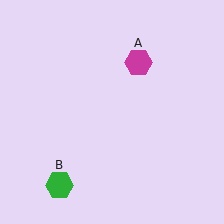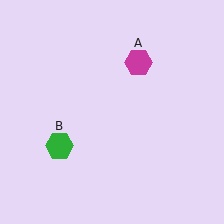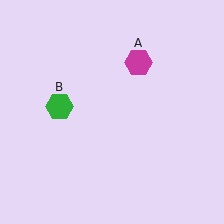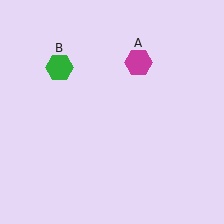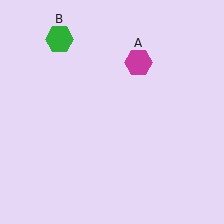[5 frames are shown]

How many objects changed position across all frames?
1 object changed position: green hexagon (object B).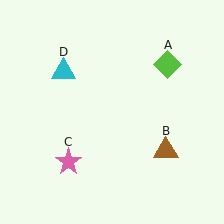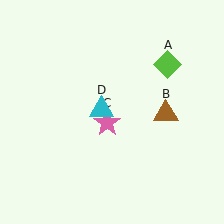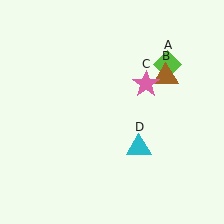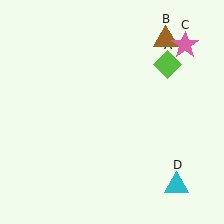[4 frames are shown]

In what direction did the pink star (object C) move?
The pink star (object C) moved up and to the right.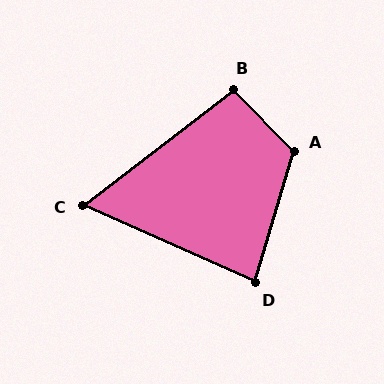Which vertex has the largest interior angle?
A, at approximately 119 degrees.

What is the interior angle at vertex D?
Approximately 83 degrees (acute).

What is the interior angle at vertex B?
Approximately 97 degrees (obtuse).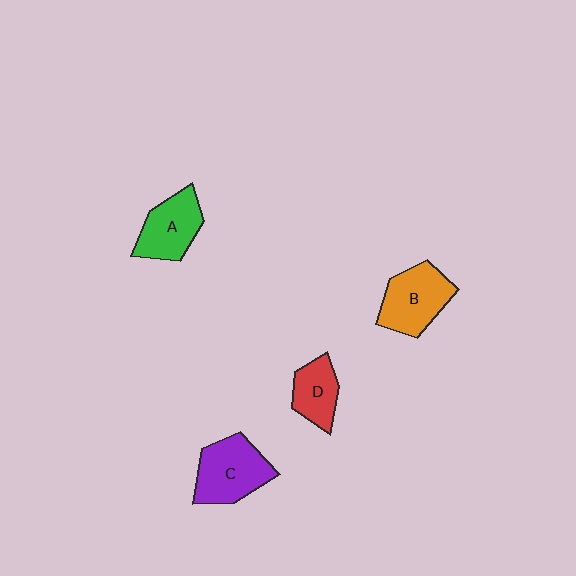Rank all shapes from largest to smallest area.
From largest to smallest: C (purple), B (orange), A (green), D (red).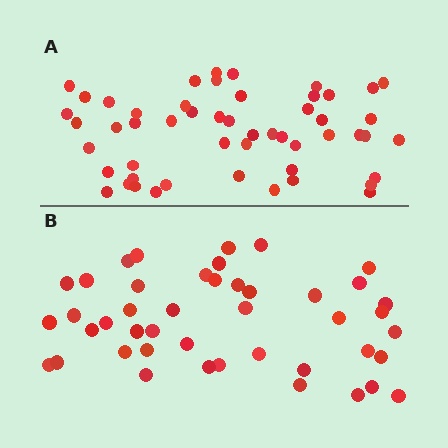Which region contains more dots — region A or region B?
Region A (the top region) has more dots.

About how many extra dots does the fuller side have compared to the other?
Region A has roughly 8 or so more dots than region B.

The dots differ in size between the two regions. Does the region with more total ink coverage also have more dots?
No. Region B has more total ink coverage because its dots are larger, but region A actually contains more individual dots. Total area can be misleading — the number of items is what matters here.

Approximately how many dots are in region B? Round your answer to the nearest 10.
About 40 dots. (The exact count is 44, which rounds to 40.)